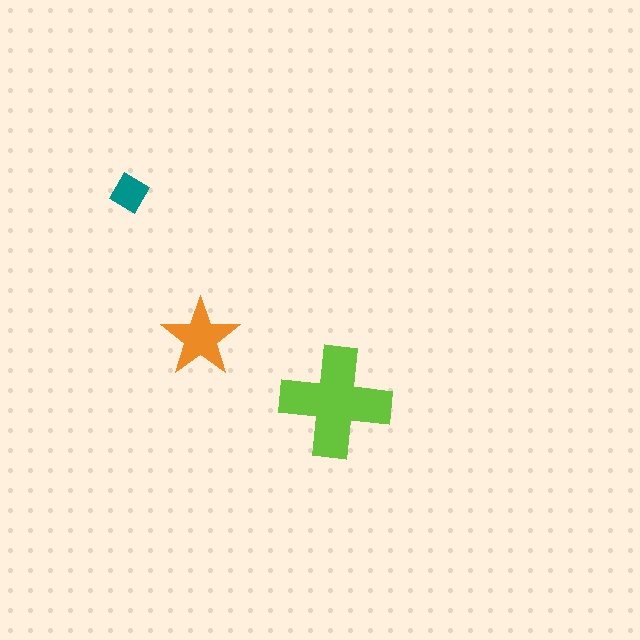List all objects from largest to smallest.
The lime cross, the orange star, the teal diamond.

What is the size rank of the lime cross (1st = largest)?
1st.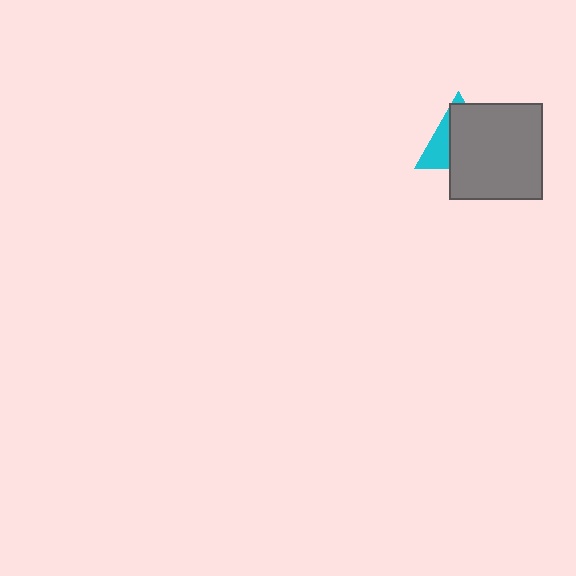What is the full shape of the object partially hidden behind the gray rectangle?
The partially hidden object is a cyan triangle.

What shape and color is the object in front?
The object in front is a gray rectangle.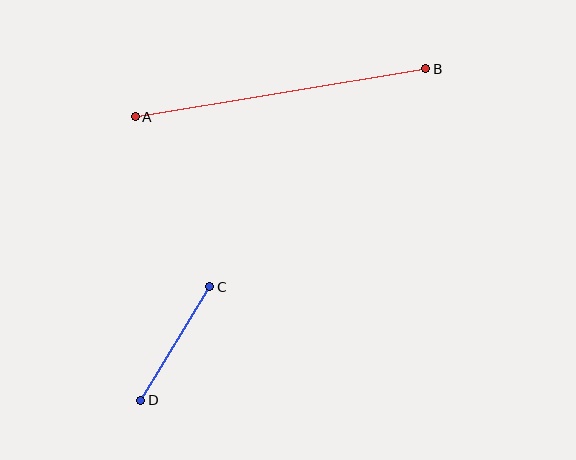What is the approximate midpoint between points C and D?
The midpoint is at approximately (175, 344) pixels.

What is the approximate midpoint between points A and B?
The midpoint is at approximately (281, 93) pixels.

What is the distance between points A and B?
The distance is approximately 295 pixels.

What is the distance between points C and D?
The distance is approximately 133 pixels.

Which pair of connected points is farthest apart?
Points A and B are farthest apart.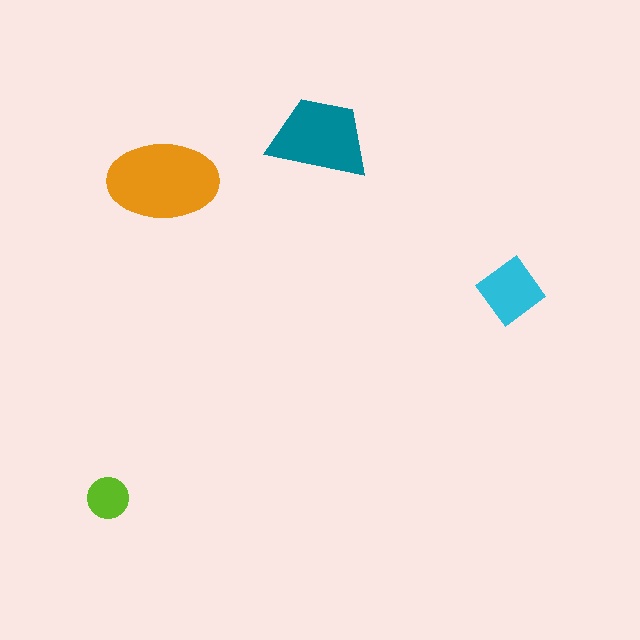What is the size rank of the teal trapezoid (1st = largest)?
2nd.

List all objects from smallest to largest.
The lime circle, the cyan diamond, the teal trapezoid, the orange ellipse.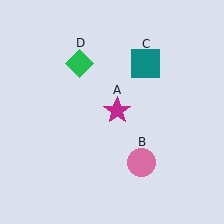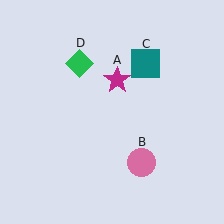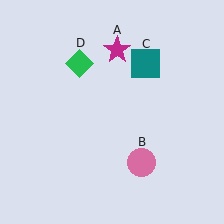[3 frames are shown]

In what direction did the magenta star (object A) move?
The magenta star (object A) moved up.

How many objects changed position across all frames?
1 object changed position: magenta star (object A).